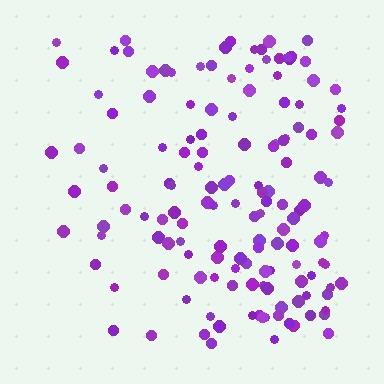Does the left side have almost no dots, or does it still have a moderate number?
Still a moderate number, just noticeably fewer than the right.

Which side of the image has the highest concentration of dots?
The right.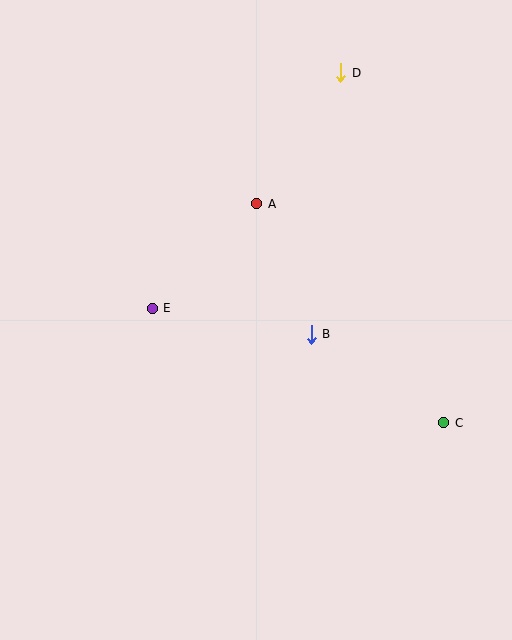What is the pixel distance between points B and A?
The distance between B and A is 141 pixels.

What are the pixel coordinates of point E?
Point E is at (152, 308).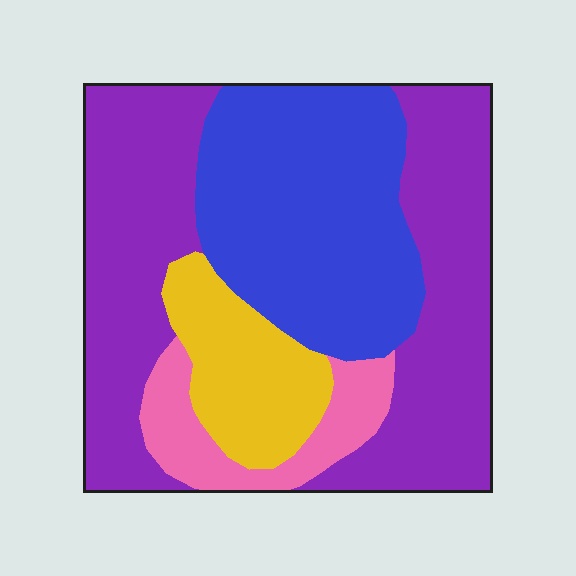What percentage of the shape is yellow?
Yellow covers 13% of the shape.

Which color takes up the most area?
Purple, at roughly 45%.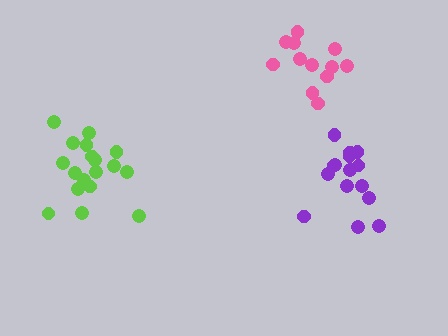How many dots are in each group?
Group 1: 18 dots, Group 2: 15 dots, Group 3: 12 dots (45 total).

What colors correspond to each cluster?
The clusters are colored: lime, purple, pink.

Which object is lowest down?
The purple cluster is bottommost.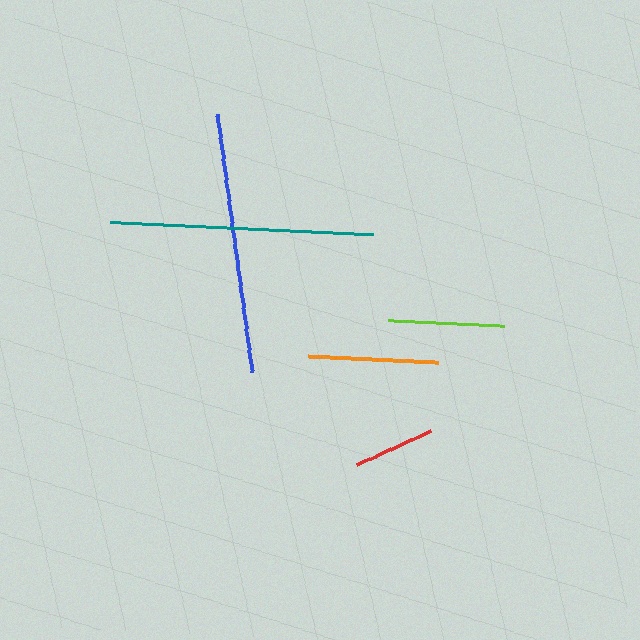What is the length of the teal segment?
The teal segment is approximately 264 pixels long.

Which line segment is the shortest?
The red line is the shortest at approximately 81 pixels.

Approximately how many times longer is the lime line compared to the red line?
The lime line is approximately 1.4 times the length of the red line.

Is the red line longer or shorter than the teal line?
The teal line is longer than the red line.